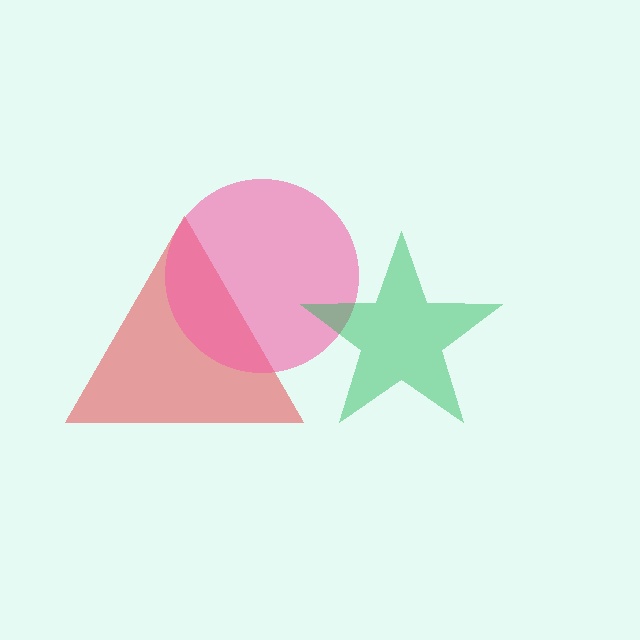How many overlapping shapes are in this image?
There are 3 overlapping shapes in the image.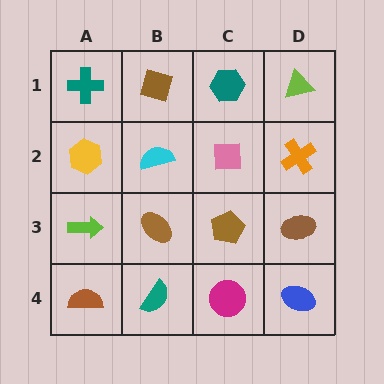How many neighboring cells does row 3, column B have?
4.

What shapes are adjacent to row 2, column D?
A lime triangle (row 1, column D), a brown ellipse (row 3, column D), a pink square (row 2, column C).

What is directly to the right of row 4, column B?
A magenta circle.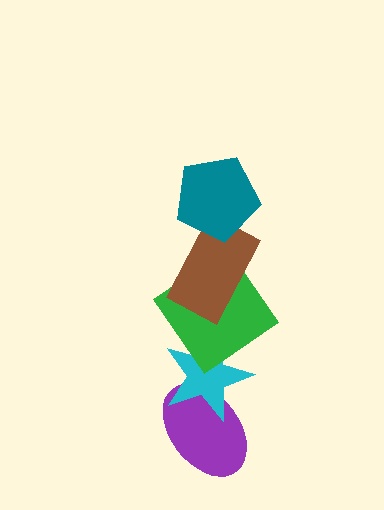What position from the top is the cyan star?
The cyan star is 4th from the top.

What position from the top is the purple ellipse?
The purple ellipse is 5th from the top.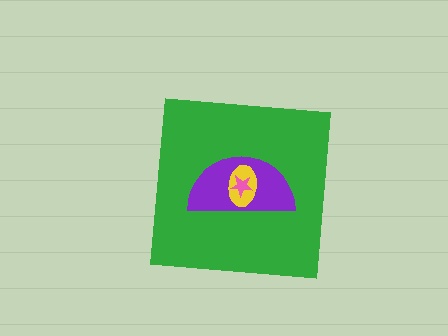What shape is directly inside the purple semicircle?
The yellow ellipse.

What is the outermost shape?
The green square.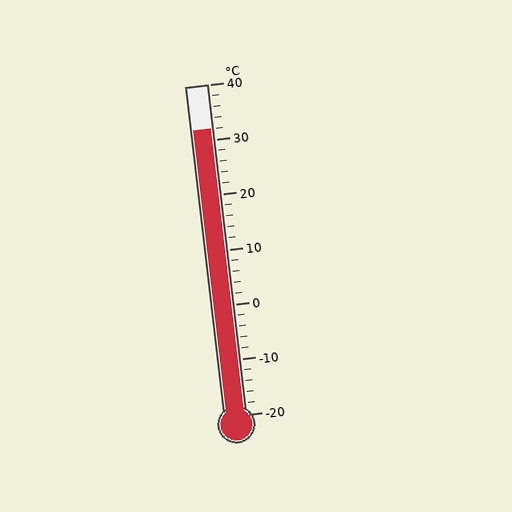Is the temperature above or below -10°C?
The temperature is above -10°C.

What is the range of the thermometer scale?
The thermometer scale ranges from -20°C to 40°C.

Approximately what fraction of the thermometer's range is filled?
The thermometer is filled to approximately 85% of its range.